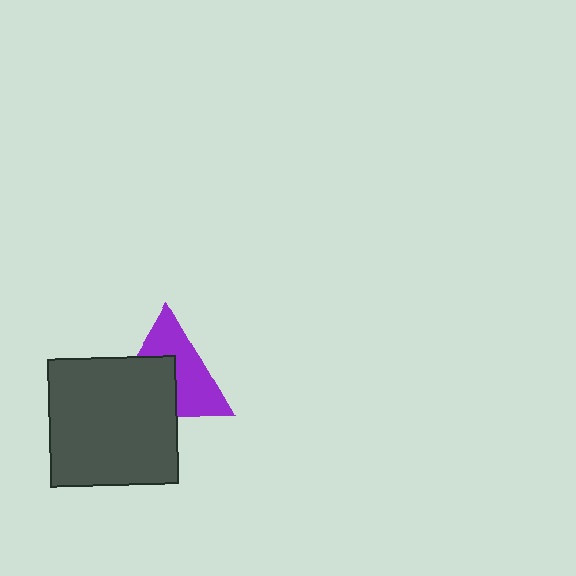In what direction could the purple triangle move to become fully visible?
The purple triangle could move toward the upper-right. That would shift it out from behind the dark gray square entirely.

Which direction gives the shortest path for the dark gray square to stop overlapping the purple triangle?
Moving toward the lower-left gives the shortest separation.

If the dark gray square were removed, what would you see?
You would see the complete purple triangle.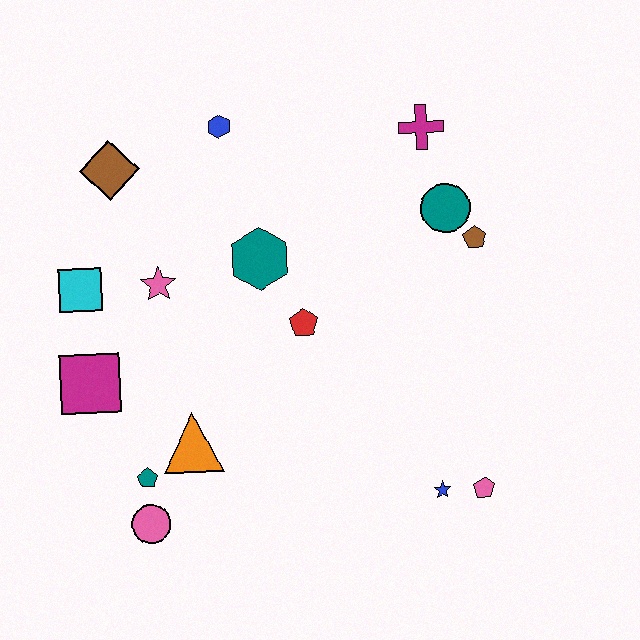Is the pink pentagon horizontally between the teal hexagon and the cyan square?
No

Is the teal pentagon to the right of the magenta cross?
No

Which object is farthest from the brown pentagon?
The pink circle is farthest from the brown pentagon.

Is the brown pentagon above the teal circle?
No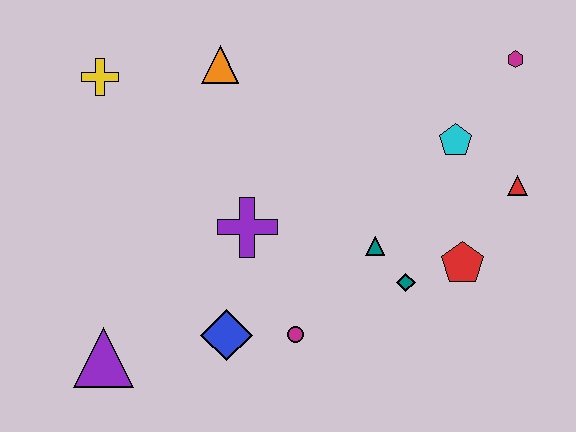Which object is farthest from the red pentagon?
The yellow cross is farthest from the red pentagon.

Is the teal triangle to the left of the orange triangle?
No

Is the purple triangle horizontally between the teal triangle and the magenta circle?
No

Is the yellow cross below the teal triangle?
No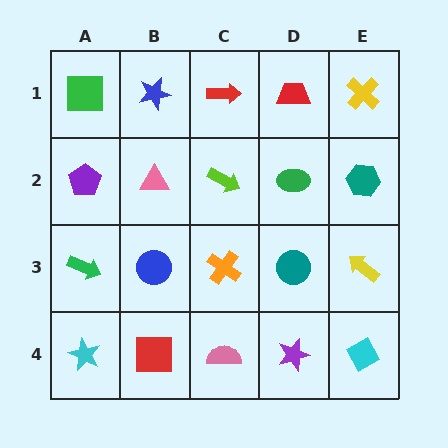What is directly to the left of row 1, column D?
A red arrow.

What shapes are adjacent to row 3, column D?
A green ellipse (row 2, column D), a purple star (row 4, column D), an orange cross (row 3, column C), a yellow arrow (row 3, column E).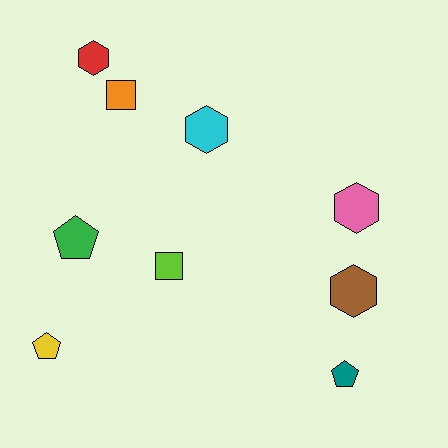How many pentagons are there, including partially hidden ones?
There are 3 pentagons.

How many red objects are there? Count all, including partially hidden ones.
There is 1 red object.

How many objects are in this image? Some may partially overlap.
There are 9 objects.